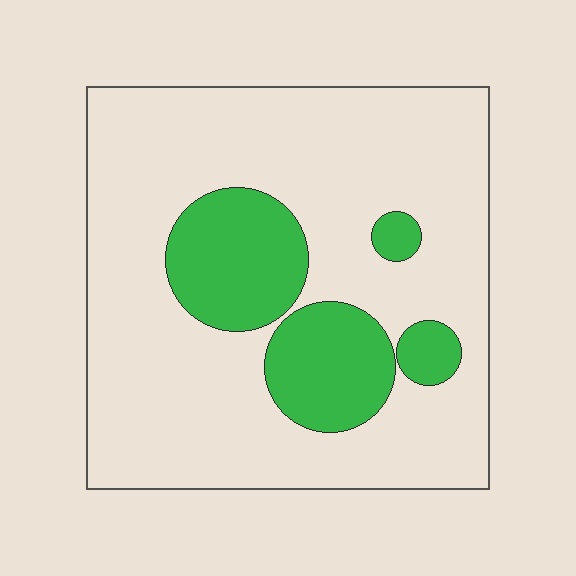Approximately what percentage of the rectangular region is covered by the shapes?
Approximately 20%.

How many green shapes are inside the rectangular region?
4.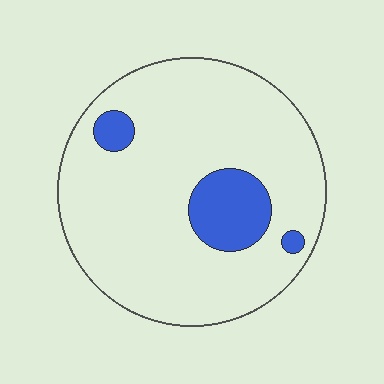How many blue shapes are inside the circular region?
3.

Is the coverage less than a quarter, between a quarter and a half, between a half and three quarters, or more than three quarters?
Less than a quarter.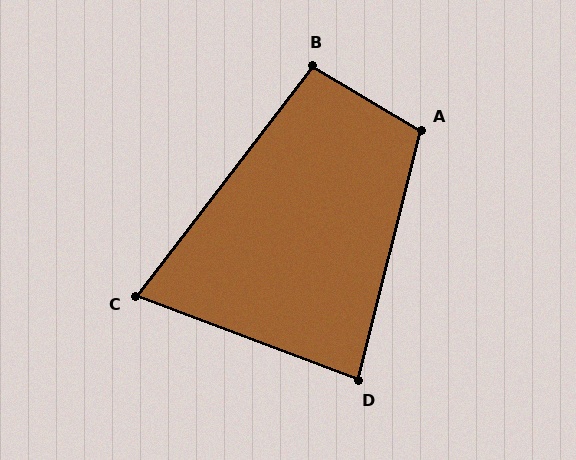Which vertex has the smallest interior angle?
C, at approximately 73 degrees.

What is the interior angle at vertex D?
Approximately 83 degrees (acute).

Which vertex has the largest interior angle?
A, at approximately 107 degrees.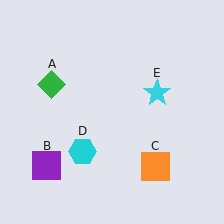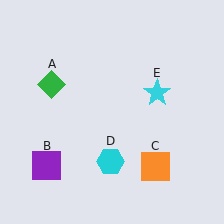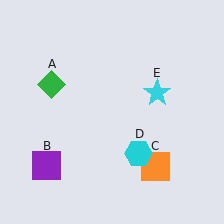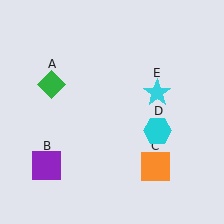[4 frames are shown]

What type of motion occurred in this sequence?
The cyan hexagon (object D) rotated counterclockwise around the center of the scene.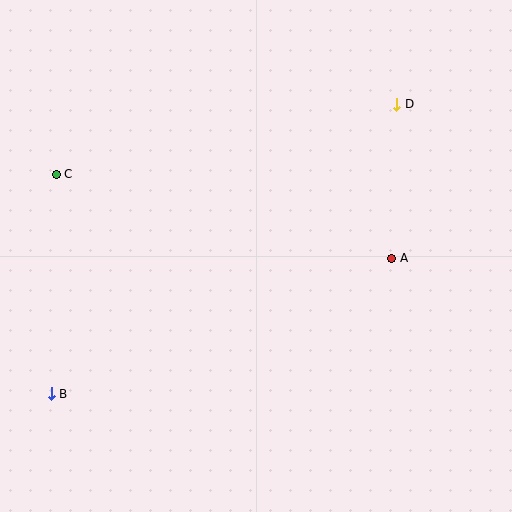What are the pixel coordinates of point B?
Point B is at (51, 394).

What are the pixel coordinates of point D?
Point D is at (397, 104).